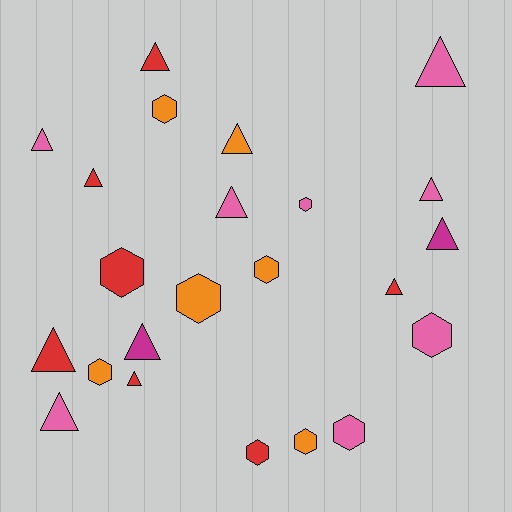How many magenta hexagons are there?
There are no magenta hexagons.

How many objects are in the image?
There are 23 objects.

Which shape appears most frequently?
Triangle, with 13 objects.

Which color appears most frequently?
Pink, with 8 objects.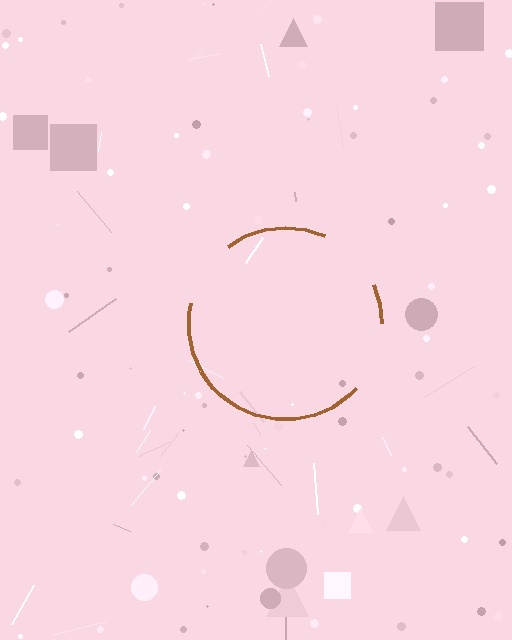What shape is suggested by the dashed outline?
The dashed outline suggests a circle.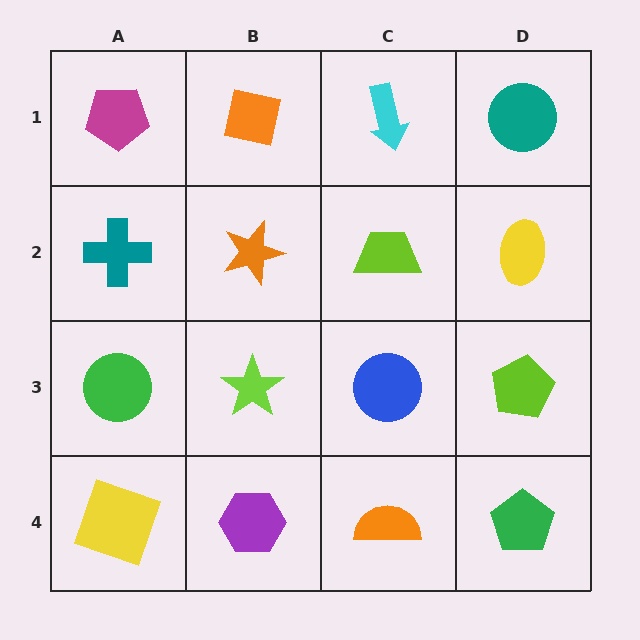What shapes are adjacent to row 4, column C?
A blue circle (row 3, column C), a purple hexagon (row 4, column B), a green pentagon (row 4, column D).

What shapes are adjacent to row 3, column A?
A teal cross (row 2, column A), a yellow square (row 4, column A), a lime star (row 3, column B).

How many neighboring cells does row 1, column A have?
2.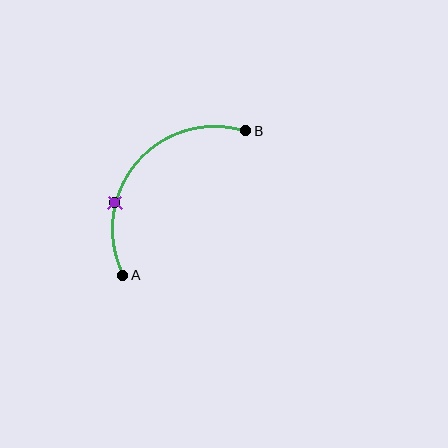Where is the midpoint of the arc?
The arc midpoint is the point on the curve farthest from the straight line joining A and B. It sits above and to the left of that line.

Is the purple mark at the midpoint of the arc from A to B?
No. The purple mark lies on the arc but is closer to endpoint A. The arc midpoint would be at the point on the curve equidistant along the arc from both A and B.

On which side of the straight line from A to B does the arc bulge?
The arc bulges above and to the left of the straight line connecting A and B.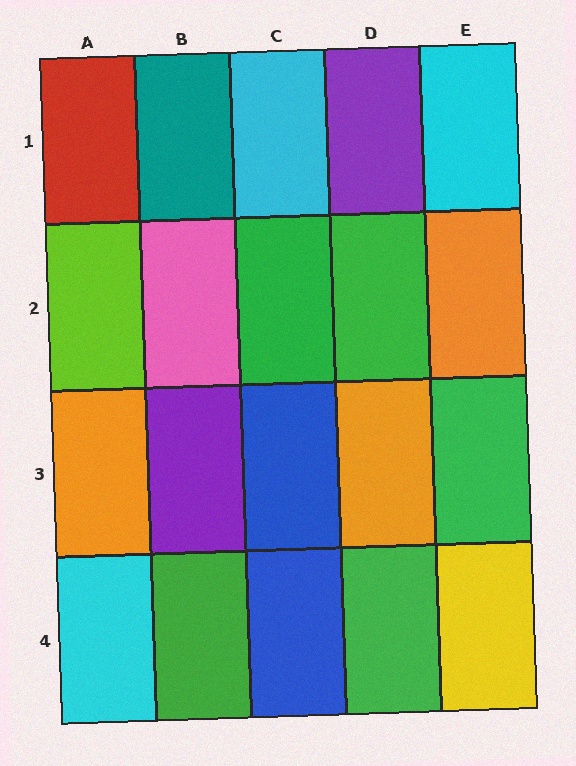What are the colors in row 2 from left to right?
Lime, pink, green, green, orange.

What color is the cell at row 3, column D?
Orange.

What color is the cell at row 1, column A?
Red.